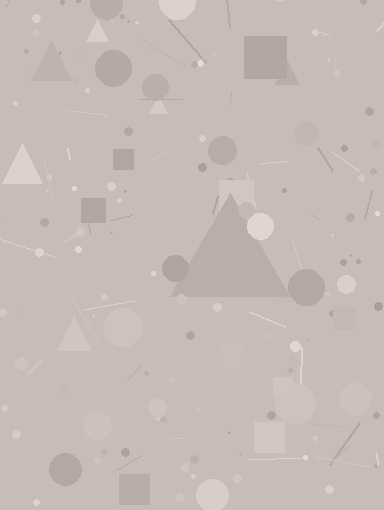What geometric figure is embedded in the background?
A triangle is embedded in the background.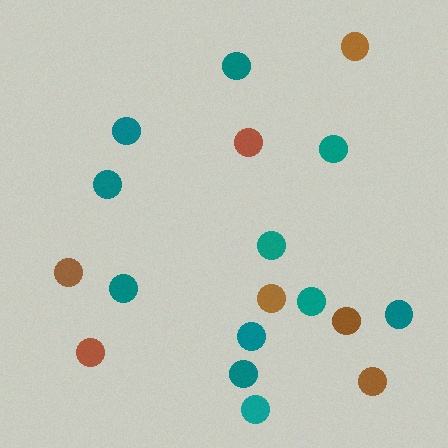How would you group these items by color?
There are 2 groups: one group of brown circles (7) and one group of teal circles (11).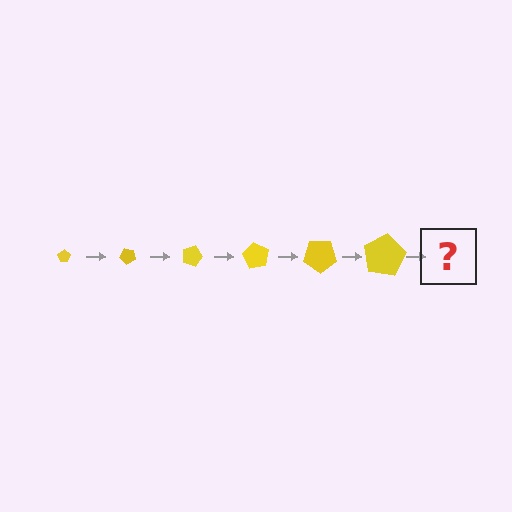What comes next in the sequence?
The next element should be a pentagon, larger than the previous one and rotated 270 degrees from the start.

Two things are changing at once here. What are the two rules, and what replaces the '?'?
The two rules are that the pentagon grows larger each step and it rotates 45 degrees each step. The '?' should be a pentagon, larger than the previous one and rotated 270 degrees from the start.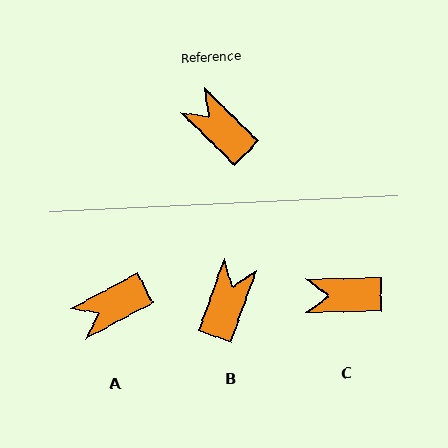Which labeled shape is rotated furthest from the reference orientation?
A, about 73 degrees away.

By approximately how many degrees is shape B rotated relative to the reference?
Approximately 66 degrees clockwise.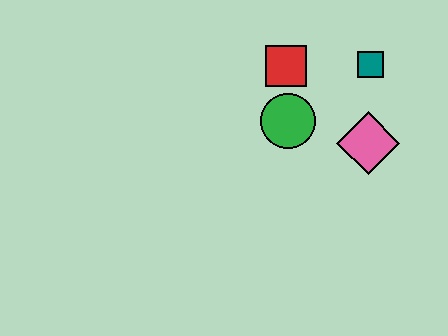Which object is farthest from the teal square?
The green circle is farthest from the teal square.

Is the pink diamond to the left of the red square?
No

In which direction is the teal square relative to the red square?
The teal square is to the right of the red square.